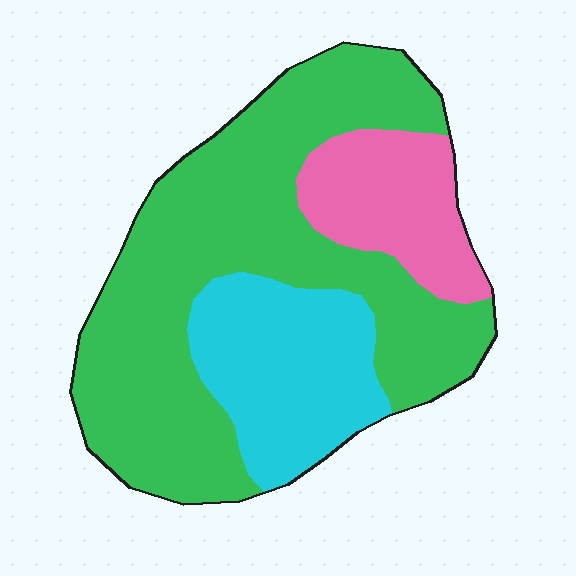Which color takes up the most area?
Green, at roughly 60%.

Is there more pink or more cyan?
Cyan.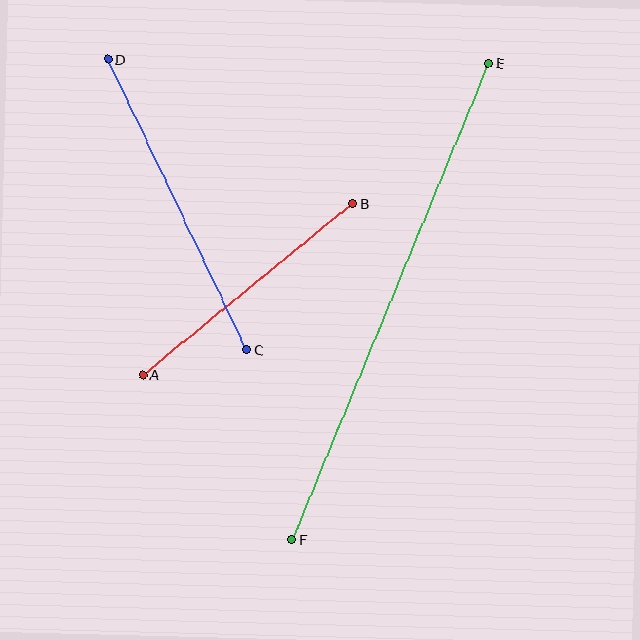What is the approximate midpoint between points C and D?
The midpoint is at approximately (177, 205) pixels.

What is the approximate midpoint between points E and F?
The midpoint is at approximately (390, 302) pixels.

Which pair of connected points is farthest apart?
Points E and F are farthest apart.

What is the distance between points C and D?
The distance is approximately 322 pixels.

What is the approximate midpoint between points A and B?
The midpoint is at approximately (248, 289) pixels.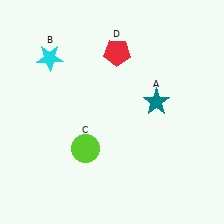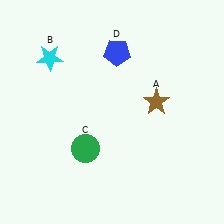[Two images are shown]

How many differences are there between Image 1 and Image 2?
There are 3 differences between the two images.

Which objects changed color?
A changed from teal to brown. C changed from lime to green. D changed from red to blue.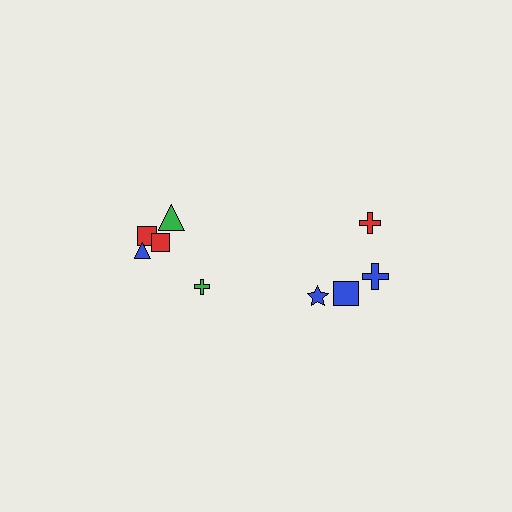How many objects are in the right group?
There are 4 objects.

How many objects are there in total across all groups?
There are 10 objects.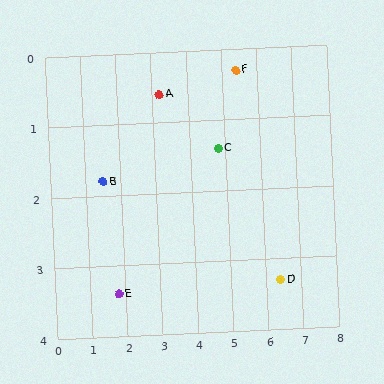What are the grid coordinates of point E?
Point E is at approximately (1.8, 3.4).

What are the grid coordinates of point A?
Point A is at approximately (3.2, 0.6).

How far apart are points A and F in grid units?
Points A and F are about 2.2 grid units apart.